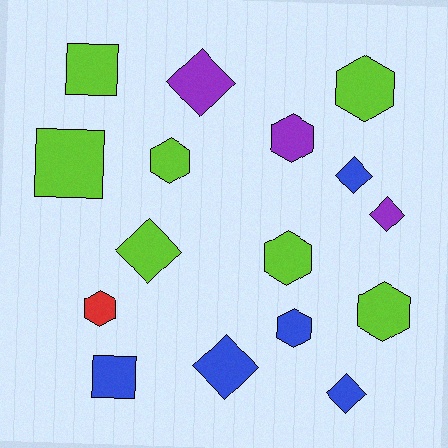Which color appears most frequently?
Lime, with 7 objects.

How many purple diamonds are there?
There are 2 purple diamonds.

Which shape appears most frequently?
Hexagon, with 7 objects.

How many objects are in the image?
There are 16 objects.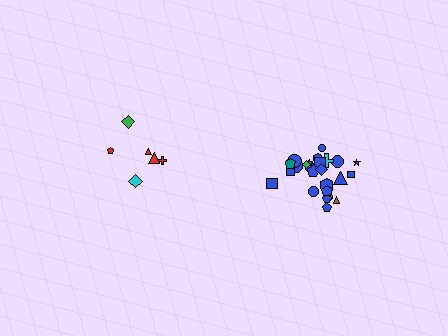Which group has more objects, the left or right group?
The right group.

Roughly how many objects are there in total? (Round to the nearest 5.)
Roughly 30 objects in total.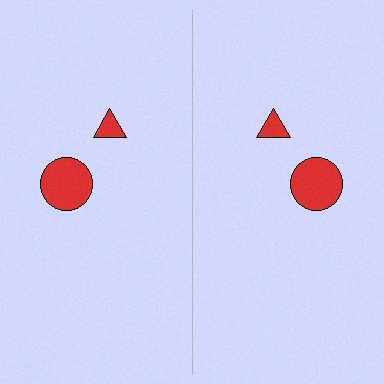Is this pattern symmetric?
Yes, this pattern has bilateral (reflection) symmetry.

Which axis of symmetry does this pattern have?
The pattern has a vertical axis of symmetry running through the center of the image.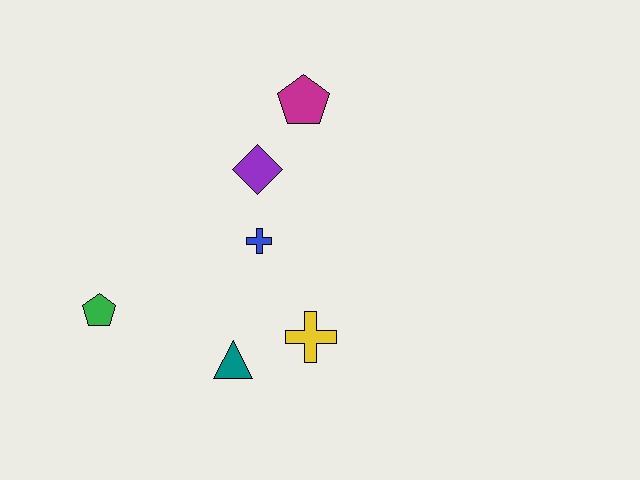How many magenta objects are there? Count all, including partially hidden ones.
There is 1 magenta object.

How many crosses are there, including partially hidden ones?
There are 2 crosses.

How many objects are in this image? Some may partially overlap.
There are 6 objects.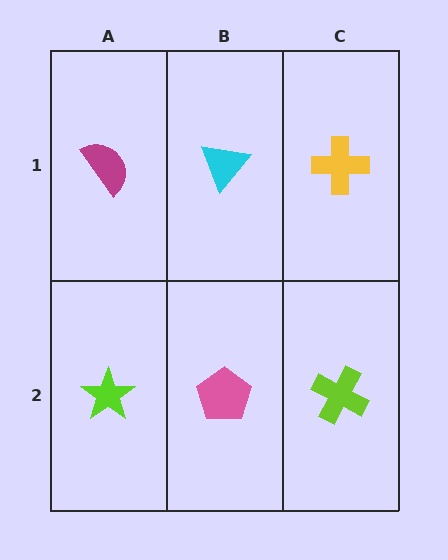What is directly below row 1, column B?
A pink pentagon.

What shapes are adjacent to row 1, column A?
A lime star (row 2, column A), a cyan triangle (row 1, column B).